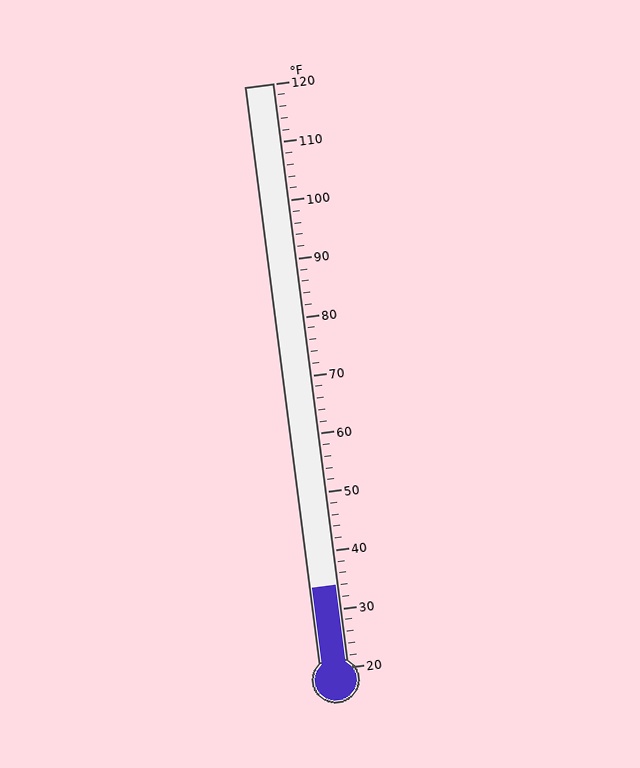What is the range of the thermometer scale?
The thermometer scale ranges from 20°F to 120°F.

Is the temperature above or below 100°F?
The temperature is below 100°F.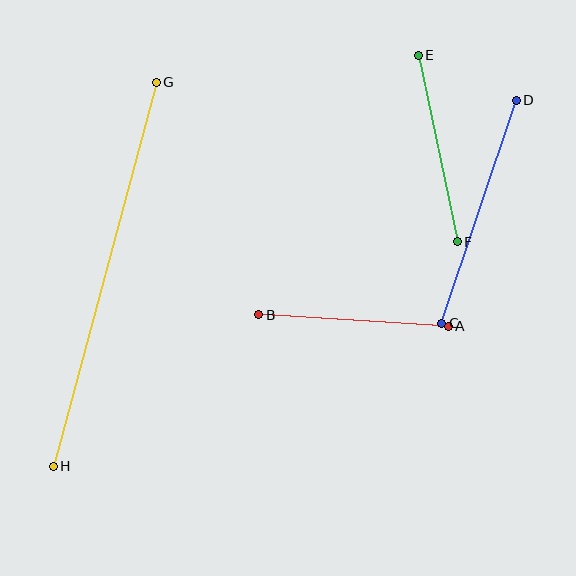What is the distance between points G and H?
The distance is approximately 398 pixels.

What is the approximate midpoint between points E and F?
The midpoint is at approximately (438, 149) pixels.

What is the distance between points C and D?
The distance is approximately 235 pixels.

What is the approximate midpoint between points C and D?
The midpoint is at approximately (479, 212) pixels.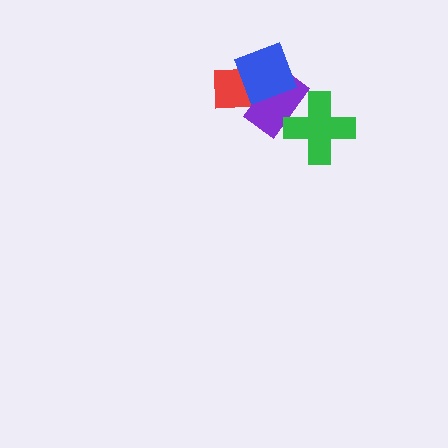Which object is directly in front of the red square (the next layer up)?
The purple rectangle is directly in front of the red square.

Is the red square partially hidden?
Yes, it is partially covered by another shape.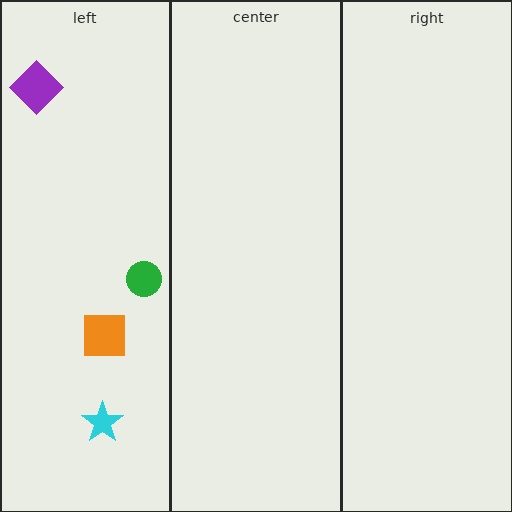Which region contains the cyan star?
The left region.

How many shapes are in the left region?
4.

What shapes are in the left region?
The green circle, the purple diamond, the cyan star, the orange square.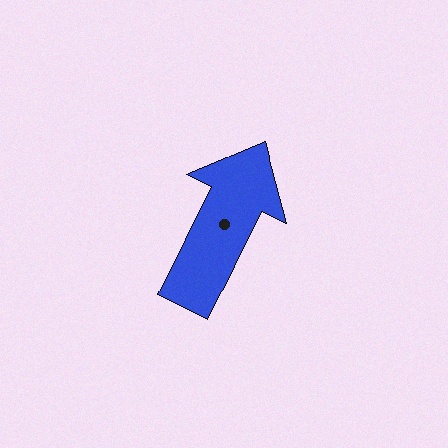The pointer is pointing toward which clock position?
Roughly 1 o'clock.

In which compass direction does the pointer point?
Northeast.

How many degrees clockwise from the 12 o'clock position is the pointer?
Approximately 26 degrees.